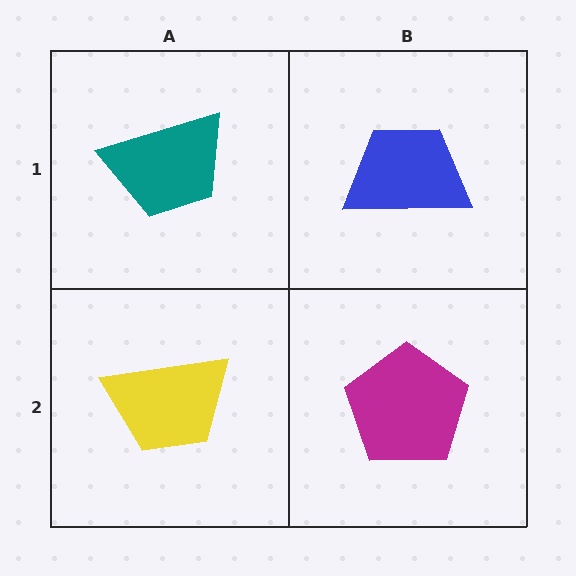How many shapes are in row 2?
2 shapes.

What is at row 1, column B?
A blue trapezoid.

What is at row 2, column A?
A yellow trapezoid.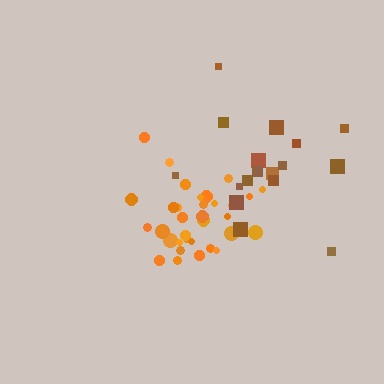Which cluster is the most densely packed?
Orange.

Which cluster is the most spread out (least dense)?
Brown.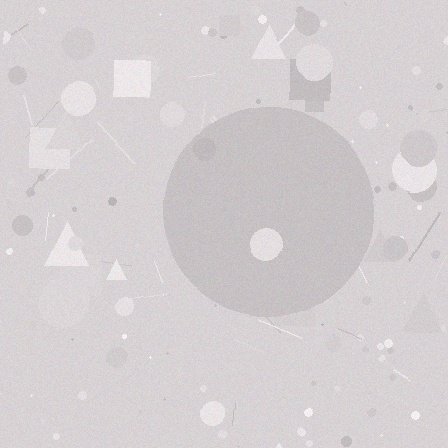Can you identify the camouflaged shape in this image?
The camouflaged shape is a circle.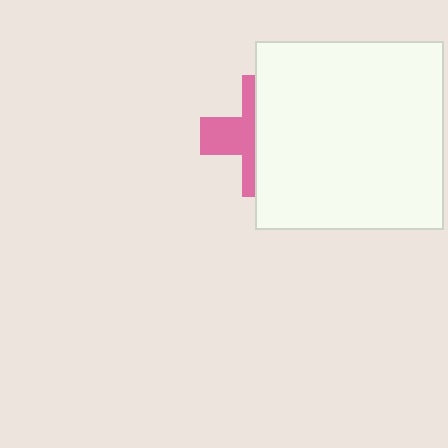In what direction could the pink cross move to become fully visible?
The pink cross could move left. That would shift it out from behind the white square entirely.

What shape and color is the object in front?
The object in front is a white square.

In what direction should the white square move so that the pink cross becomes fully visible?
The white square should move right. That is the shortest direction to clear the overlap and leave the pink cross fully visible.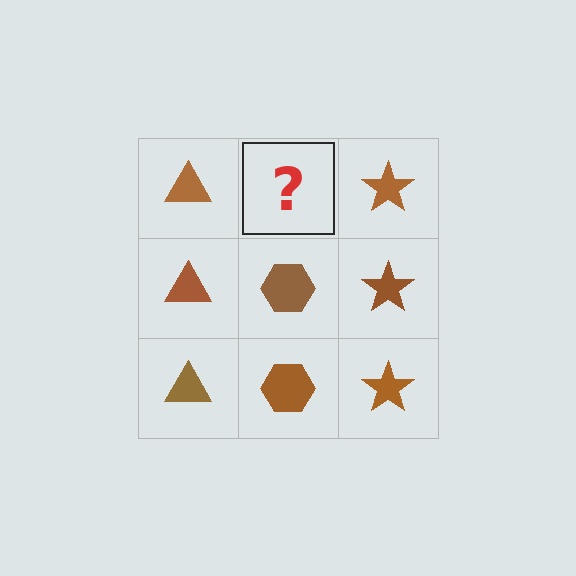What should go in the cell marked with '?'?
The missing cell should contain a brown hexagon.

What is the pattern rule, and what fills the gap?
The rule is that each column has a consistent shape. The gap should be filled with a brown hexagon.